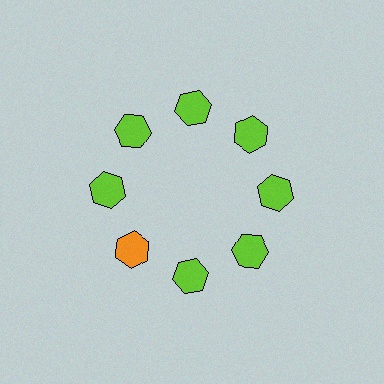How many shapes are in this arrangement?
There are 8 shapes arranged in a ring pattern.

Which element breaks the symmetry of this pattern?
The orange hexagon at roughly the 8 o'clock position breaks the symmetry. All other shapes are lime hexagons.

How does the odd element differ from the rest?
It has a different color: orange instead of lime.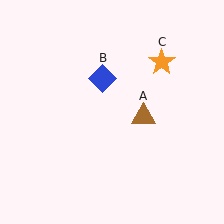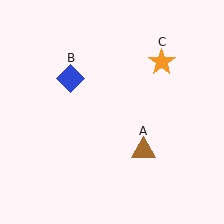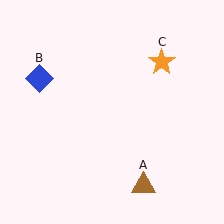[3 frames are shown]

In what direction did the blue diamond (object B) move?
The blue diamond (object B) moved left.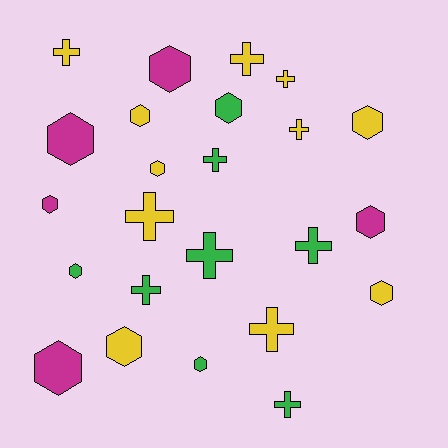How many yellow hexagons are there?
There are 5 yellow hexagons.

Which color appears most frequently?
Yellow, with 11 objects.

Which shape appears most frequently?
Hexagon, with 13 objects.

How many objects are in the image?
There are 24 objects.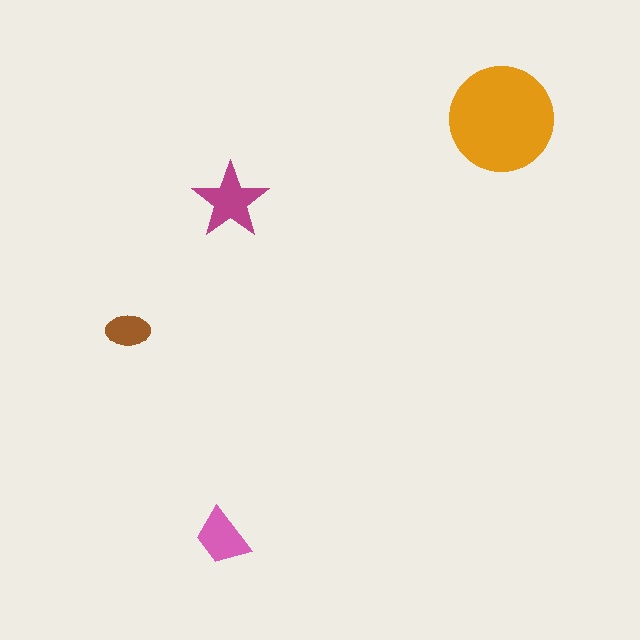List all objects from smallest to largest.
The brown ellipse, the pink trapezoid, the magenta star, the orange circle.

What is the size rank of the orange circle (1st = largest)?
1st.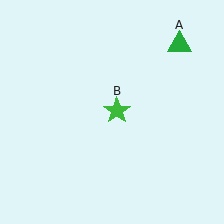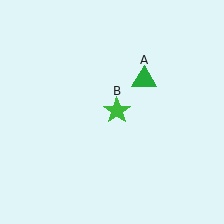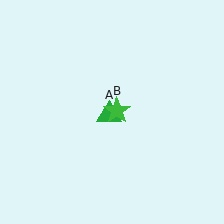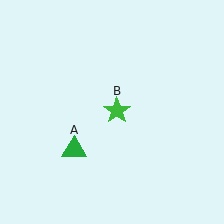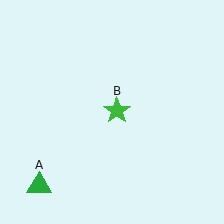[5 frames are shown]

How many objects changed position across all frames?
1 object changed position: green triangle (object A).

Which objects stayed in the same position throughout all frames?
Green star (object B) remained stationary.